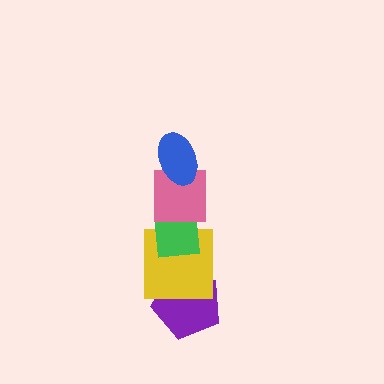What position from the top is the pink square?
The pink square is 2nd from the top.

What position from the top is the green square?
The green square is 3rd from the top.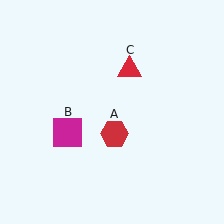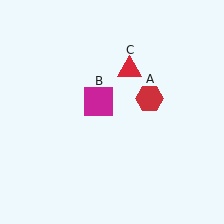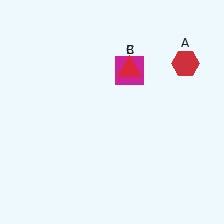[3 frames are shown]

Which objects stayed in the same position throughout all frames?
Red triangle (object C) remained stationary.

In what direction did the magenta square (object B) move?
The magenta square (object B) moved up and to the right.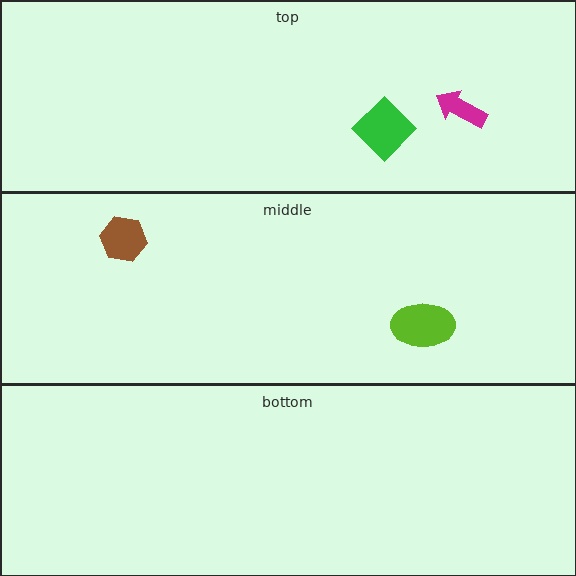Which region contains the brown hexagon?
The middle region.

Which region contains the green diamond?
The top region.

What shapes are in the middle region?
The lime ellipse, the brown hexagon.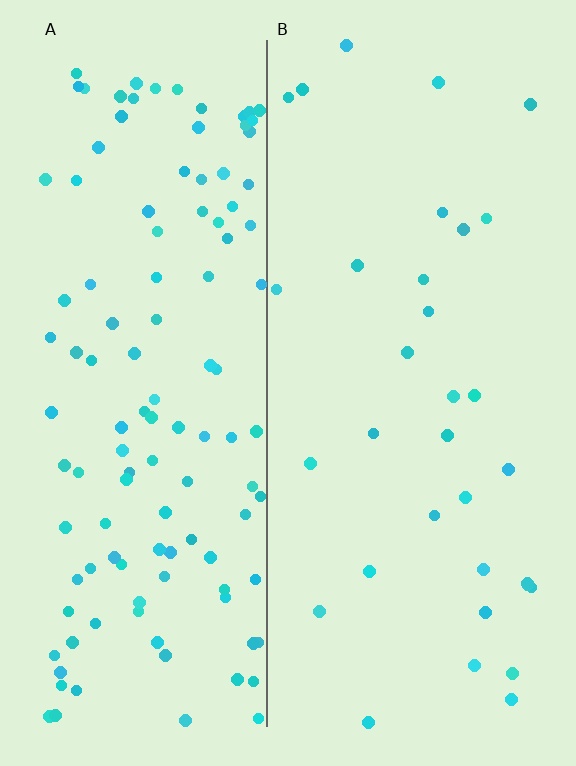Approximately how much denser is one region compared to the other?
Approximately 3.6× — region A over region B.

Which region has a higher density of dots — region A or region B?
A (the left).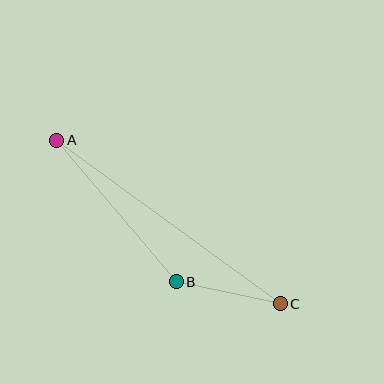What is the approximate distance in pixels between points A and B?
The distance between A and B is approximately 185 pixels.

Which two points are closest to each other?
Points B and C are closest to each other.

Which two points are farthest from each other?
Points A and C are farthest from each other.